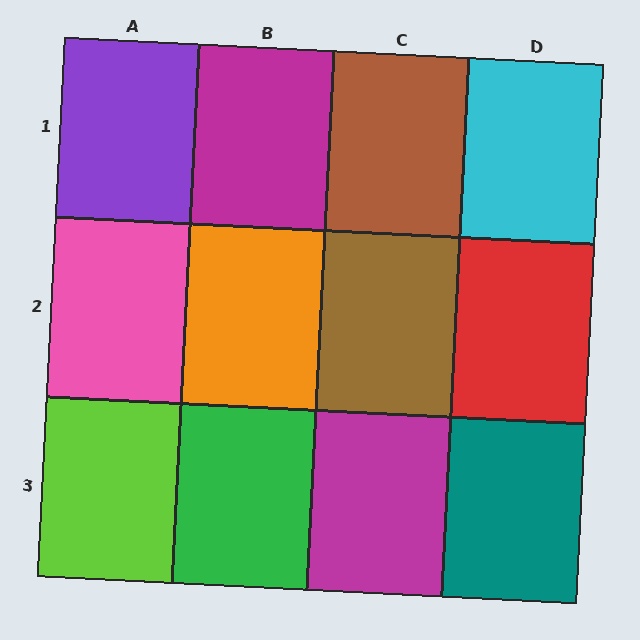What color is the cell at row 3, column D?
Teal.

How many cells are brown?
2 cells are brown.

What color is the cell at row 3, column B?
Green.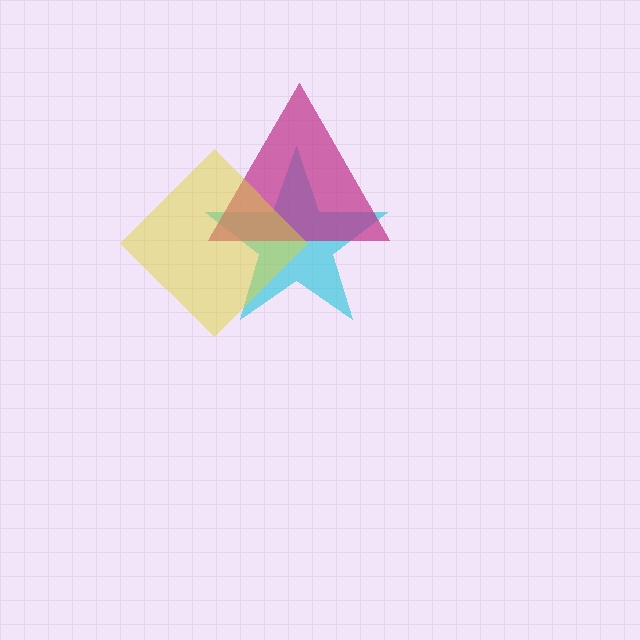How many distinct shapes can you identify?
There are 3 distinct shapes: a cyan star, a magenta triangle, a yellow diamond.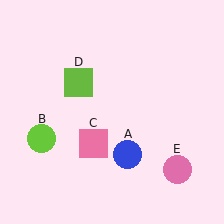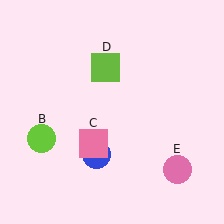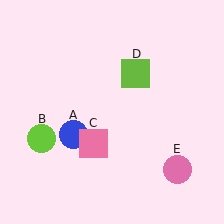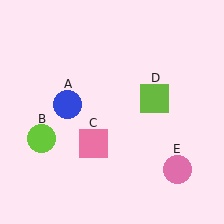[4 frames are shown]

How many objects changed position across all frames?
2 objects changed position: blue circle (object A), lime square (object D).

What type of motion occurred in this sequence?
The blue circle (object A), lime square (object D) rotated clockwise around the center of the scene.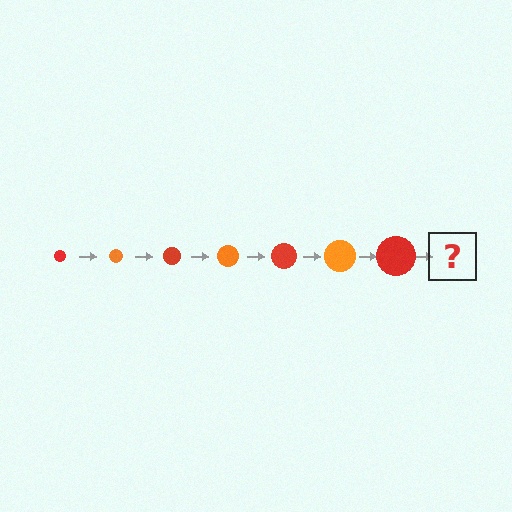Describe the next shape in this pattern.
It should be an orange circle, larger than the previous one.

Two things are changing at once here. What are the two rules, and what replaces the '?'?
The two rules are that the circle grows larger each step and the color cycles through red and orange. The '?' should be an orange circle, larger than the previous one.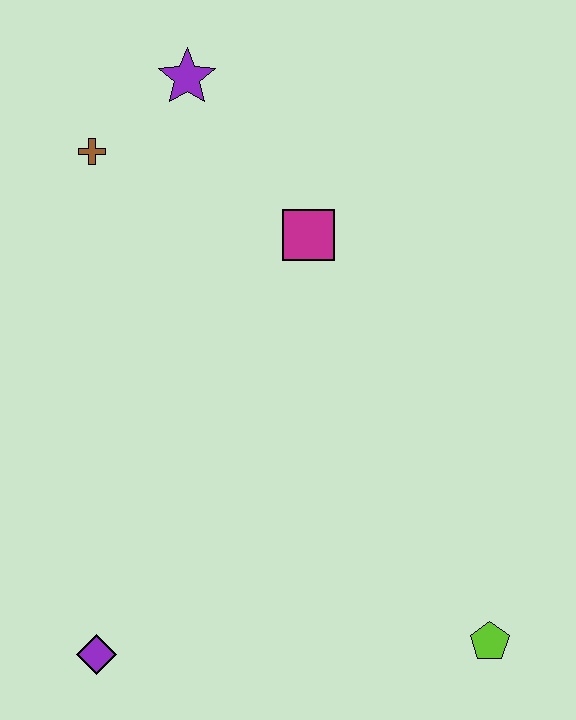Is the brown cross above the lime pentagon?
Yes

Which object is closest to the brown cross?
The purple star is closest to the brown cross.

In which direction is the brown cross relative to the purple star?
The brown cross is to the left of the purple star.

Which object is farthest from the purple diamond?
The purple star is farthest from the purple diamond.